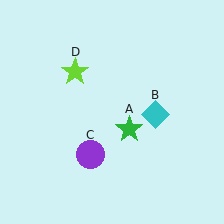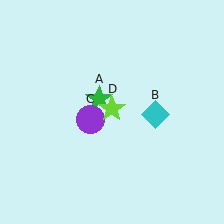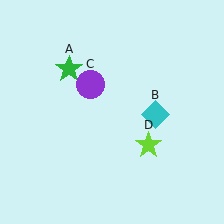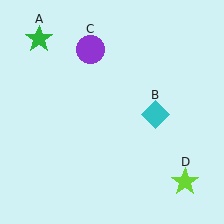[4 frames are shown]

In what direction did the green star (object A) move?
The green star (object A) moved up and to the left.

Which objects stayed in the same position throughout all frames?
Cyan diamond (object B) remained stationary.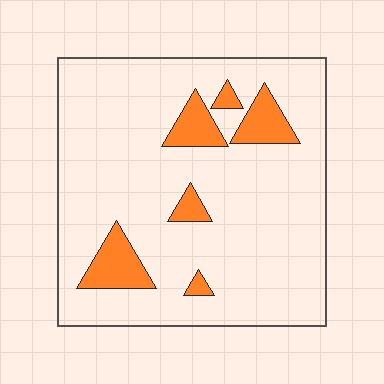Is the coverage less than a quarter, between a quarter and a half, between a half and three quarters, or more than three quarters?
Less than a quarter.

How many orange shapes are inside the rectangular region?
6.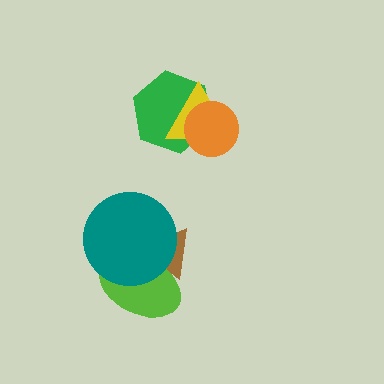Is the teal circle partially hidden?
No, no other shape covers it.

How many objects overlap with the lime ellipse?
2 objects overlap with the lime ellipse.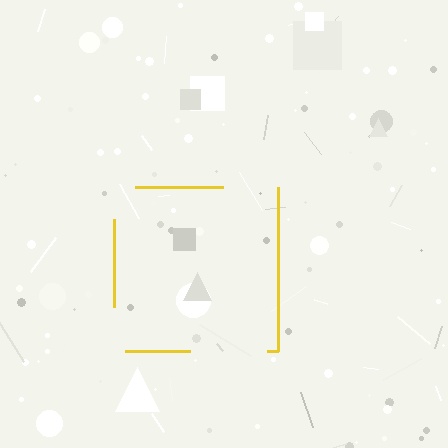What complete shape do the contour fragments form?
The contour fragments form a square.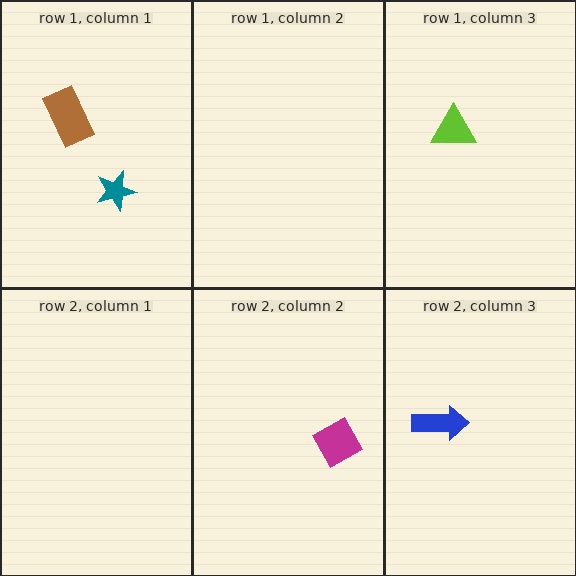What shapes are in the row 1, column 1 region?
The brown rectangle, the teal star.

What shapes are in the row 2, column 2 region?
The magenta diamond.